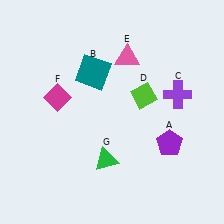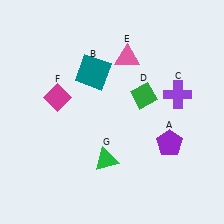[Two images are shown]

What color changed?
The diamond (D) changed from lime in Image 1 to green in Image 2.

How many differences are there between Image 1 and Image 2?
There is 1 difference between the two images.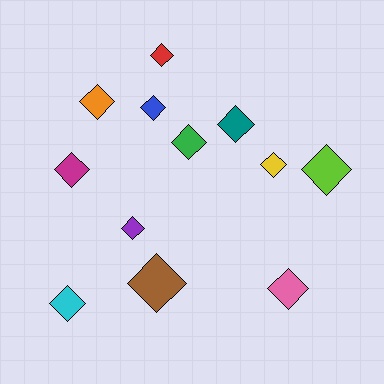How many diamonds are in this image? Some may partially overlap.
There are 12 diamonds.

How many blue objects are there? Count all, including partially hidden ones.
There is 1 blue object.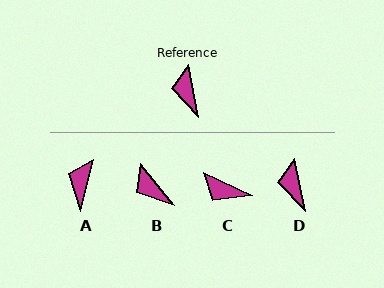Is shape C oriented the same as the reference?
No, it is off by about 53 degrees.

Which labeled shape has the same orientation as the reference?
D.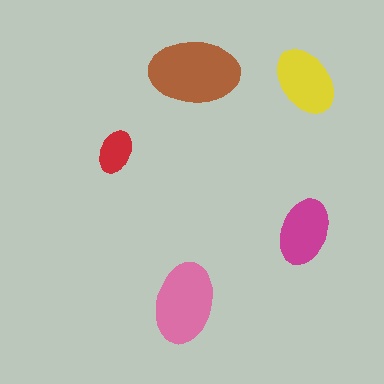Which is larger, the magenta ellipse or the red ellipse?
The magenta one.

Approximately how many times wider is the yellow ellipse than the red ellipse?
About 1.5 times wider.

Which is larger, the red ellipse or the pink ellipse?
The pink one.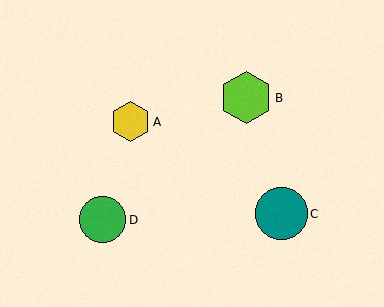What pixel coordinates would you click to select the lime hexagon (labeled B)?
Click at (246, 98) to select the lime hexagon B.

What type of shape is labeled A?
Shape A is a yellow hexagon.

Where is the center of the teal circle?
The center of the teal circle is at (281, 214).